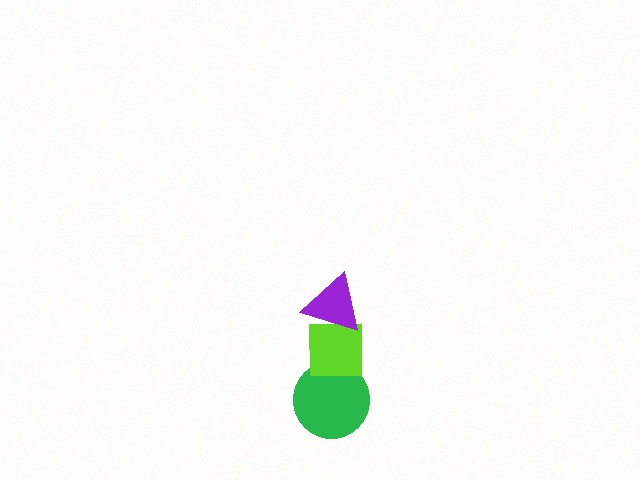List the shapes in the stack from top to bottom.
From top to bottom: the purple triangle, the lime square, the green circle.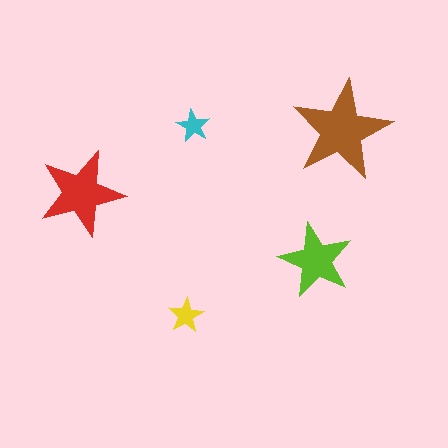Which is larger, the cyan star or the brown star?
The brown one.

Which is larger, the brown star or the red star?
The brown one.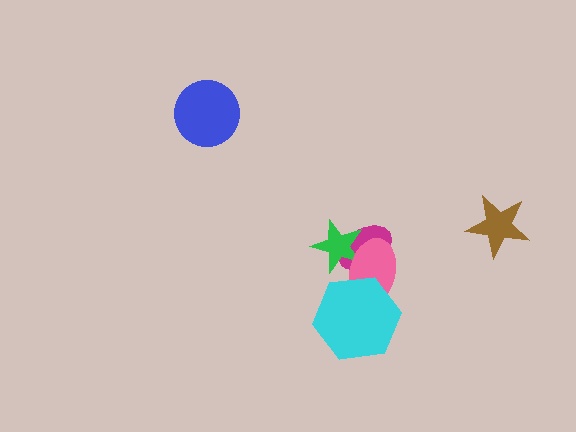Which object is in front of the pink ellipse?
The cyan hexagon is in front of the pink ellipse.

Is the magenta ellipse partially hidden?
Yes, it is partially covered by another shape.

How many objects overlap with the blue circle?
0 objects overlap with the blue circle.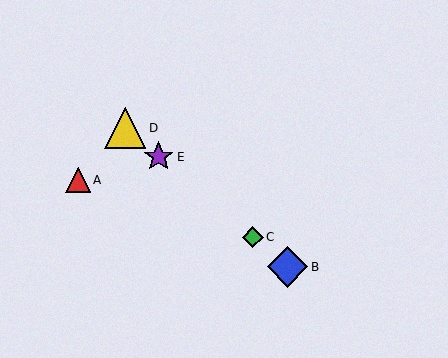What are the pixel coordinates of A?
Object A is at (78, 180).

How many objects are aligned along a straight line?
4 objects (B, C, D, E) are aligned along a straight line.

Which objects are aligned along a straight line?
Objects B, C, D, E are aligned along a straight line.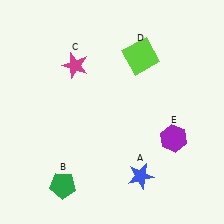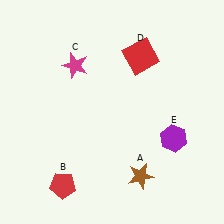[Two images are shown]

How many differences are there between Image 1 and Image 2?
There are 3 differences between the two images.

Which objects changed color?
A changed from blue to brown. B changed from green to red. D changed from lime to red.